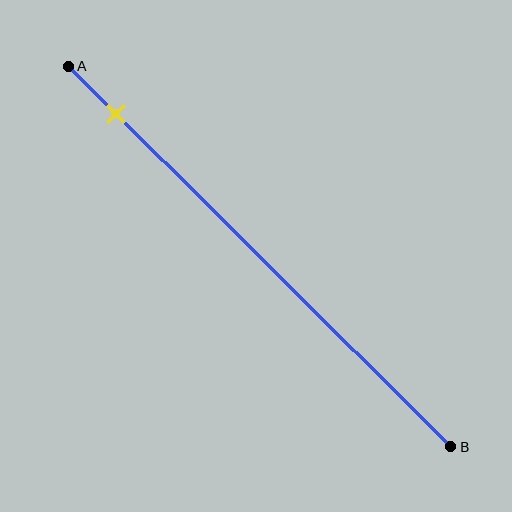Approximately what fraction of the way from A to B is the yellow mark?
The yellow mark is approximately 10% of the way from A to B.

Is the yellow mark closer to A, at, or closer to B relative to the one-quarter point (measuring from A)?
The yellow mark is closer to point A than the one-quarter point of segment AB.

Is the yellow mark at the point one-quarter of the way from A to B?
No, the mark is at about 10% from A, not at the 25% one-quarter point.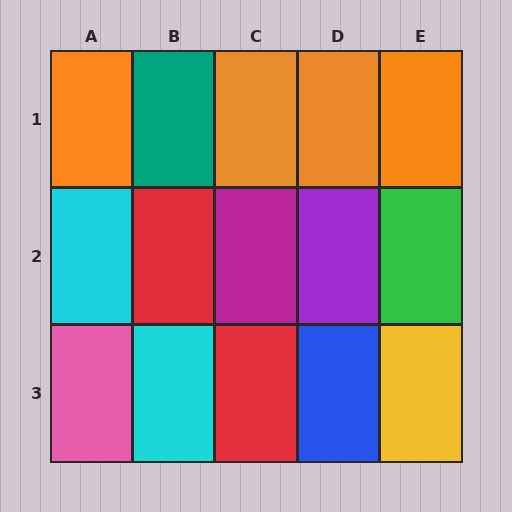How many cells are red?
2 cells are red.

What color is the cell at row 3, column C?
Red.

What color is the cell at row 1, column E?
Orange.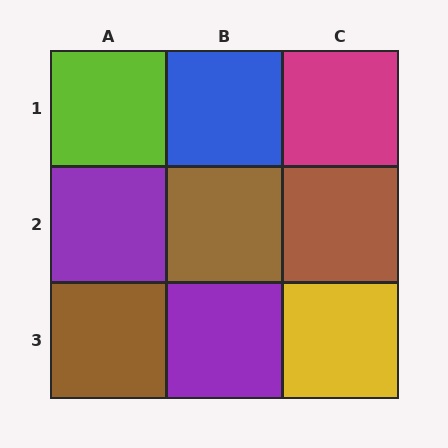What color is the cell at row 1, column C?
Magenta.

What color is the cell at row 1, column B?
Blue.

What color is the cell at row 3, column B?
Purple.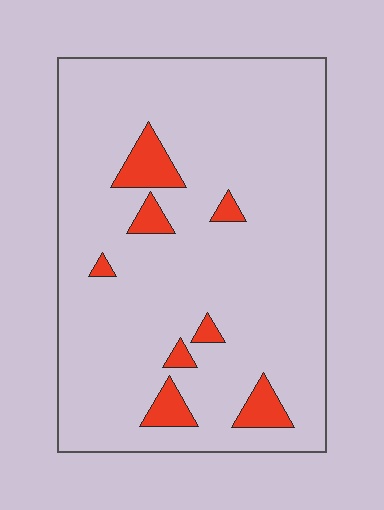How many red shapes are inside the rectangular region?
8.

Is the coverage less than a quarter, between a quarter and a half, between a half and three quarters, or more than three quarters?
Less than a quarter.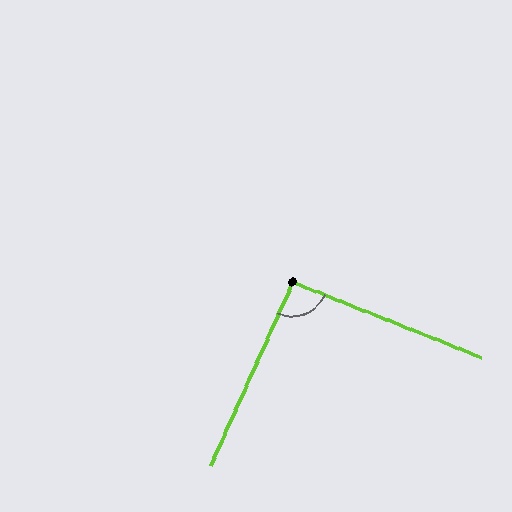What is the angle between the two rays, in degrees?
Approximately 92 degrees.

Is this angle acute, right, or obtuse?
It is approximately a right angle.